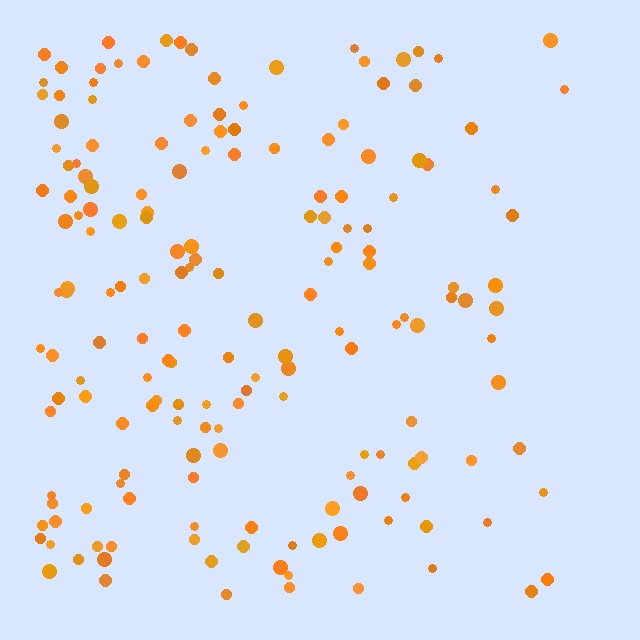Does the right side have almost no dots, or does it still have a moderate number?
Still a moderate number, just noticeably fewer than the left.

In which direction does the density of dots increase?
From right to left, with the left side densest.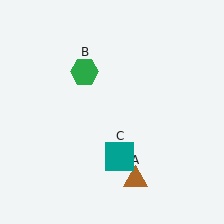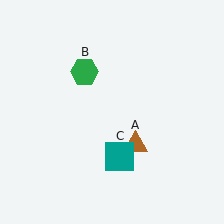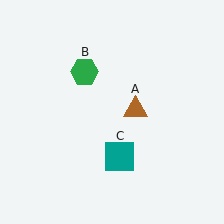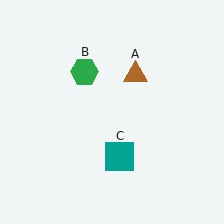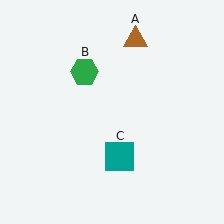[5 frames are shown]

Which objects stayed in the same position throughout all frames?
Green hexagon (object B) and teal square (object C) remained stationary.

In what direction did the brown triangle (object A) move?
The brown triangle (object A) moved up.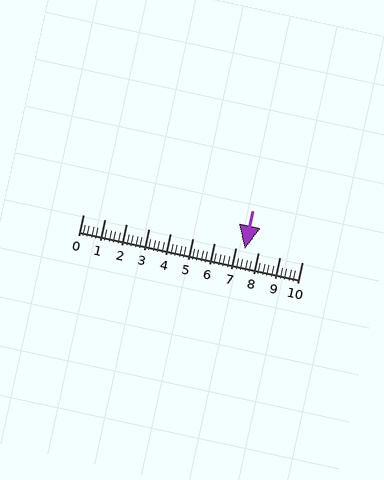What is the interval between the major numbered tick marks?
The major tick marks are spaced 1 units apart.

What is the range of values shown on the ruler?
The ruler shows values from 0 to 10.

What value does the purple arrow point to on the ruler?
The purple arrow points to approximately 7.4.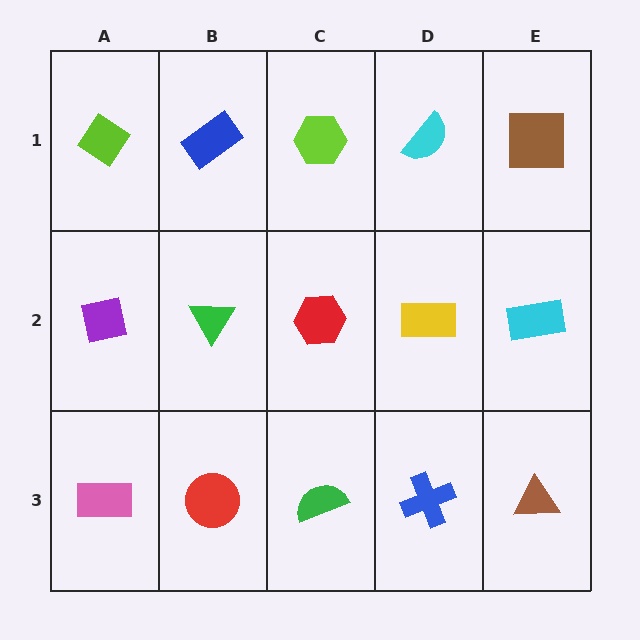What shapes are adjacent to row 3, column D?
A yellow rectangle (row 2, column D), a green semicircle (row 3, column C), a brown triangle (row 3, column E).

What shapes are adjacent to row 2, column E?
A brown square (row 1, column E), a brown triangle (row 3, column E), a yellow rectangle (row 2, column D).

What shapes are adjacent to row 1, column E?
A cyan rectangle (row 2, column E), a cyan semicircle (row 1, column D).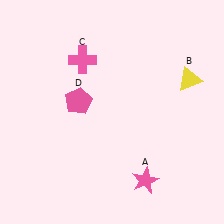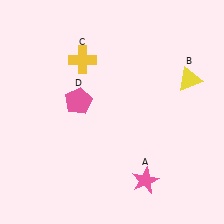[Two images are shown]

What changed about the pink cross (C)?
In Image 1, C is pink. In Image 2, it changed to yellow.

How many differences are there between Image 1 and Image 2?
There is 1 difference between the two images.